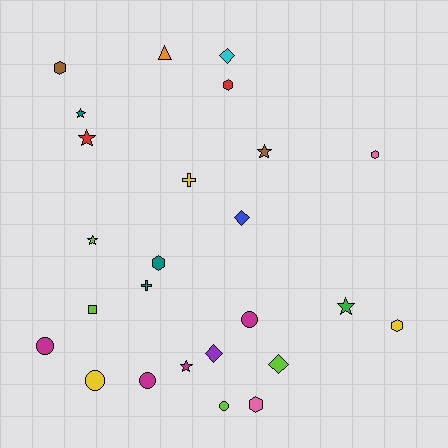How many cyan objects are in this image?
There is 1 cyan object.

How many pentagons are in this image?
There are no pentagons.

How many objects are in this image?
There are 25 objects.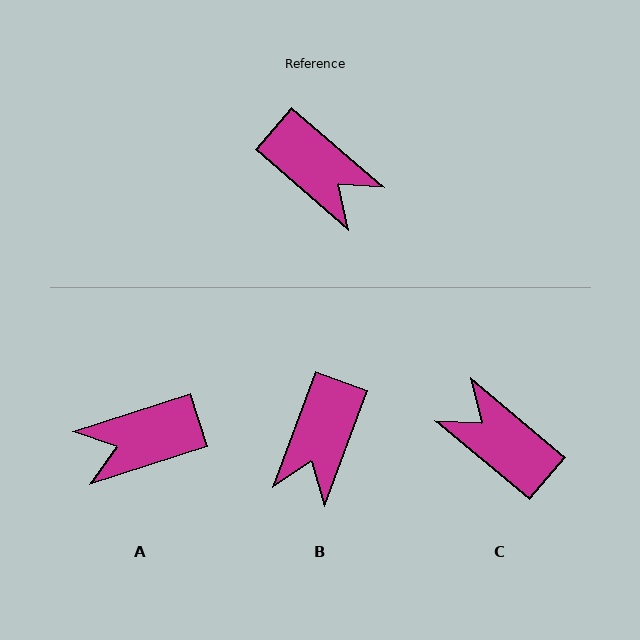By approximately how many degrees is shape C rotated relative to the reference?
Approximately 179 degrees clockwise.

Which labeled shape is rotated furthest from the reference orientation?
C, about 179 degrees away.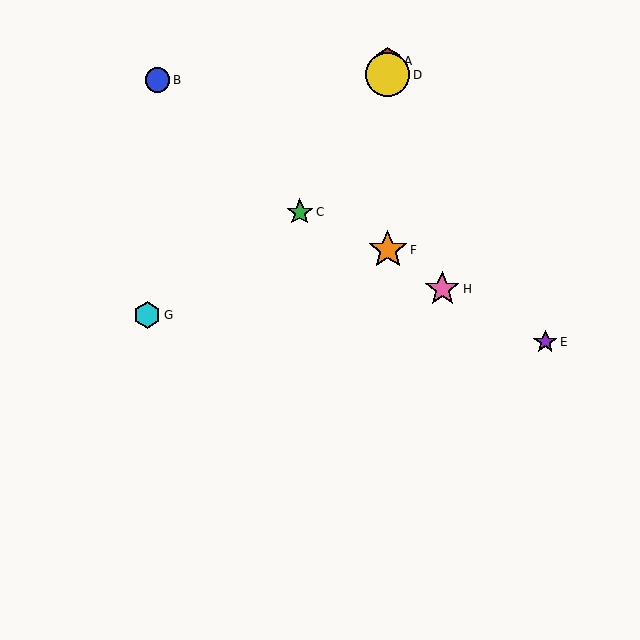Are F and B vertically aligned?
No, F is at x≈388 and B is at x≈158.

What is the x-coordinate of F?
Object F is at x≈388.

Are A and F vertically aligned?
Yes, both are at x≈388.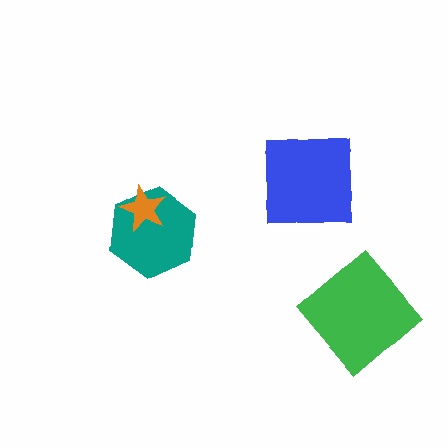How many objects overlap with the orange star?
1 object overlaps with the orange star.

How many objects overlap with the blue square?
0 objects overlap with the blue square.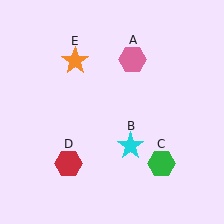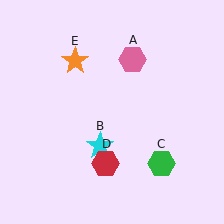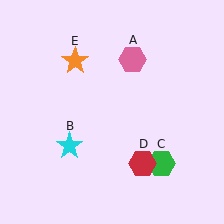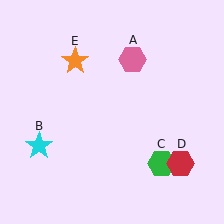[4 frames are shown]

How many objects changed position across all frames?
2 objects changed position: cyan star (object B), red hexagon (object D).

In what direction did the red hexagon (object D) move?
The red hexagon (object D) moved right.